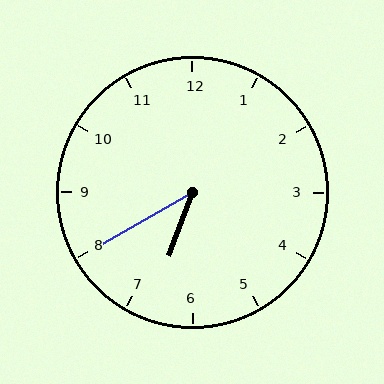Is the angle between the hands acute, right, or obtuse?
It is acute.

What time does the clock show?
6:40.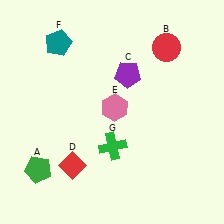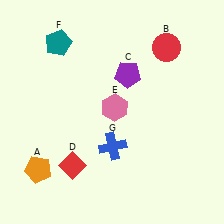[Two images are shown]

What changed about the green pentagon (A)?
In Image 1, A is green. In Image 2, it changed to orange.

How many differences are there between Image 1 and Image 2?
There are 2 differences between the two images.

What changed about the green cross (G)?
In Image 1, G is green. In Image 2, it changed to blue.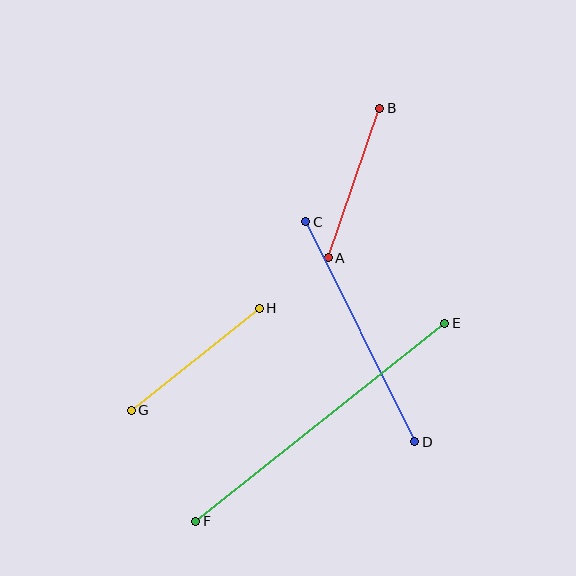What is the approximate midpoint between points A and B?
The midpoint is at approximately (354, 183) pixels.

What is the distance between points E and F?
The distance is approximately 318 pixels.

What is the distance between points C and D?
The distance is approximately 246 pixels.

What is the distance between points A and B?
The distance is approximately 158 pixels.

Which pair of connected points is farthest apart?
Points E and F are farthest apart.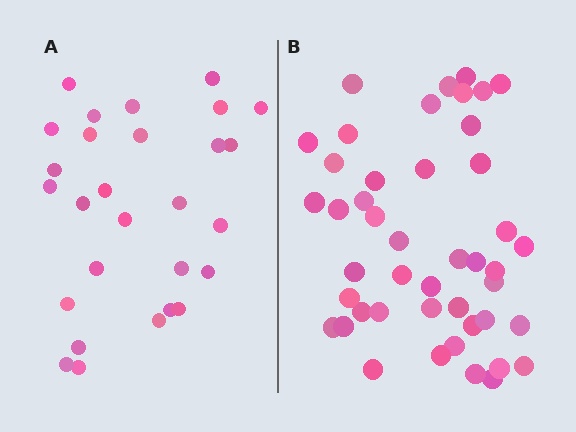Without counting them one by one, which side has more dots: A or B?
Region B (the right region) has more dots.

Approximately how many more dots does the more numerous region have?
Region B has approximately 15 more dots than region A.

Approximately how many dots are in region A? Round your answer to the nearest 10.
About 30 dots. (The exact count is 28, which rounds to 30.)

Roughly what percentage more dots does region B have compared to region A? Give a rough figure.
About 60% more.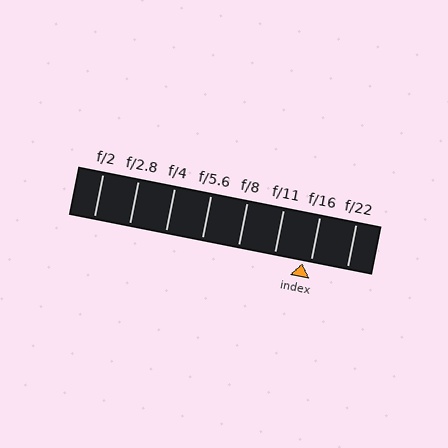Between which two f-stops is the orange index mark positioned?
The index mark is between f/11 and f/16.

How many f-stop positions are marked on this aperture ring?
There are 8 f-stop positions marked.